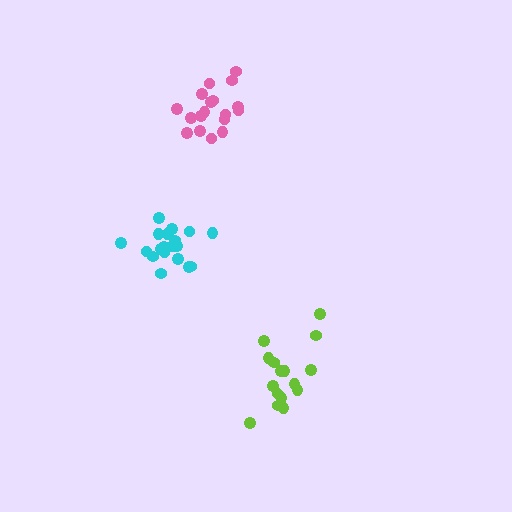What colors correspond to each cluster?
The clusters are colored: lime, pink, cyan.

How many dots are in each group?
Group 1: 16 dots, Group 2: 18 dots, Group 3: 19 dots (53 total).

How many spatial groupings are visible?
There are 3 spatial groupings.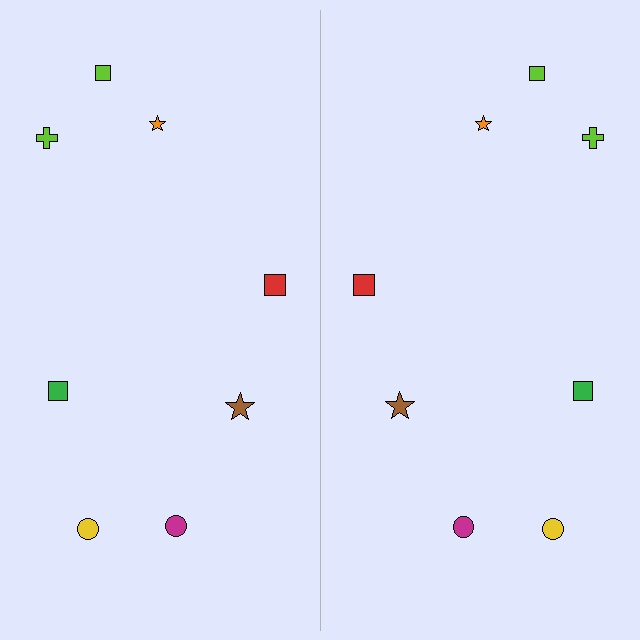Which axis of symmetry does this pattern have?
The pattern has a vertical axis of symmetry running through the center of the image.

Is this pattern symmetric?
Yes, this pattern has bilateral (reflection) symmetry.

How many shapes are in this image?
There are 16 shapes in this image.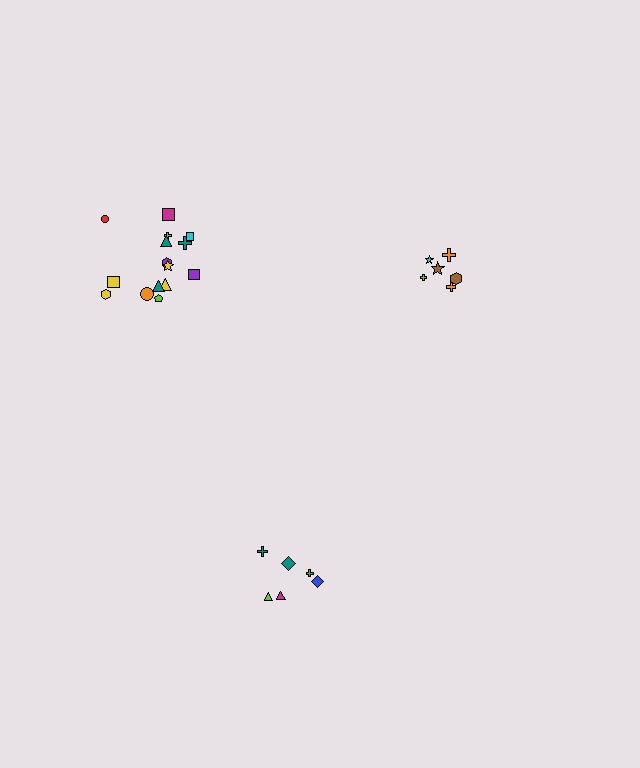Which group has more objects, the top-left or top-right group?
The top-left group.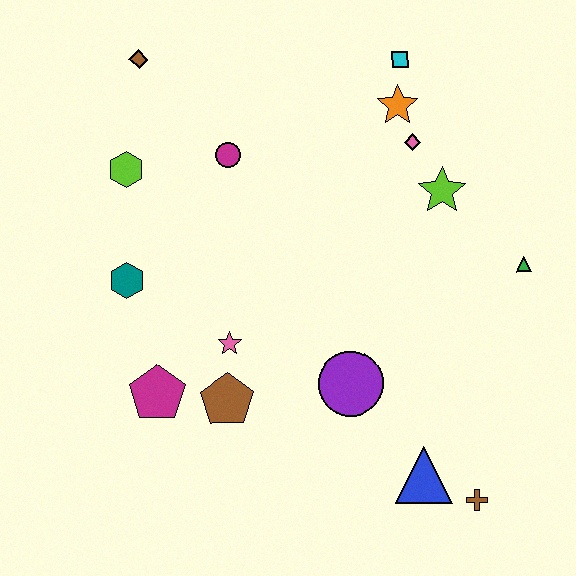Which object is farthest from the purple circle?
The brown diamond is farthest from the purple circle.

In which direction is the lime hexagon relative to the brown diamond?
The lime hexagon is below the brown diamond.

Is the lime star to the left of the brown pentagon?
No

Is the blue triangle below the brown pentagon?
Yes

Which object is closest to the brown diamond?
The lime hexagon is closest to the brown diamond.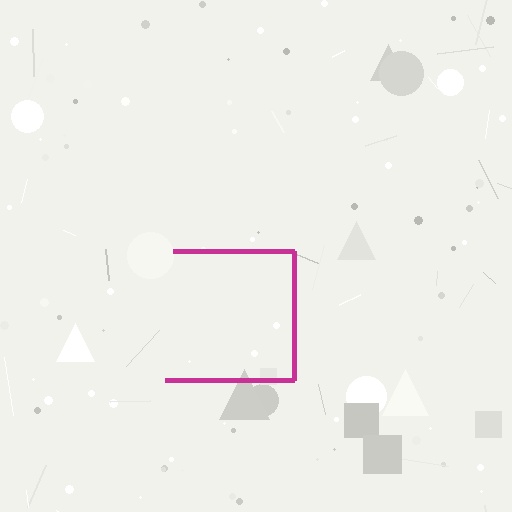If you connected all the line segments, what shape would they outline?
They would outline a square.